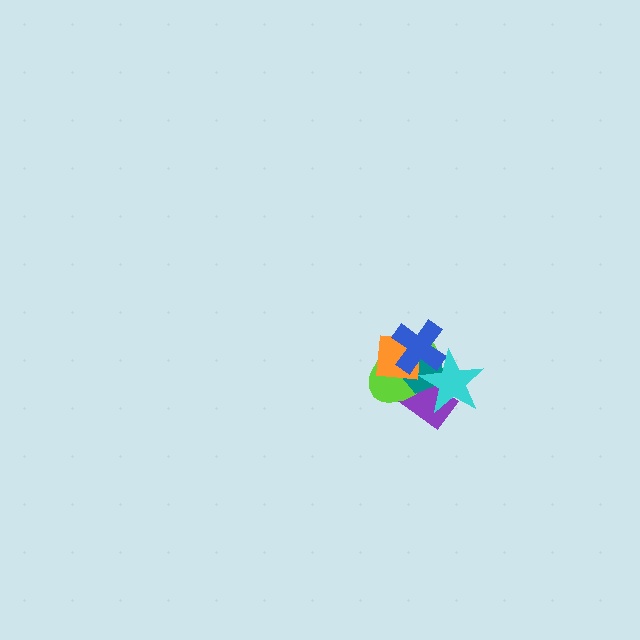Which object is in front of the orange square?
The blue cross is in front of the orange square.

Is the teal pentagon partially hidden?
Yes, it is partially covered by another shape.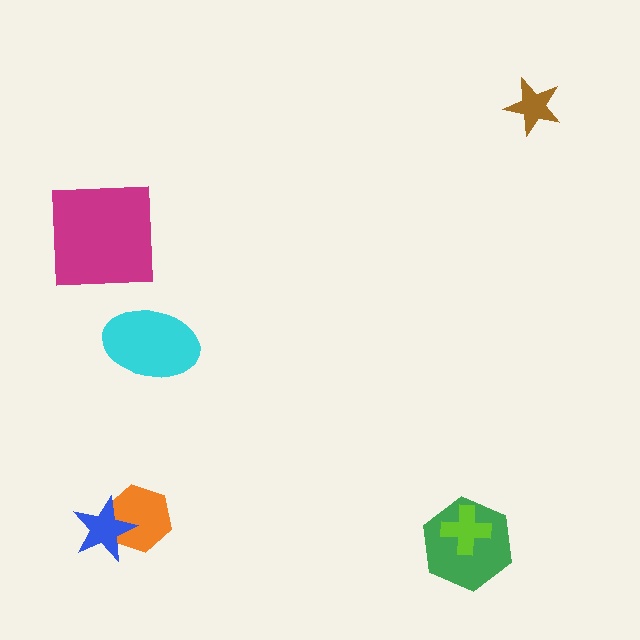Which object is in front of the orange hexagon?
The blue star is in front of the orange hexagon.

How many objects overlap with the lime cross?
1 object overlaps with the lime cross.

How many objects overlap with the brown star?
0 objects overlap with the brown star.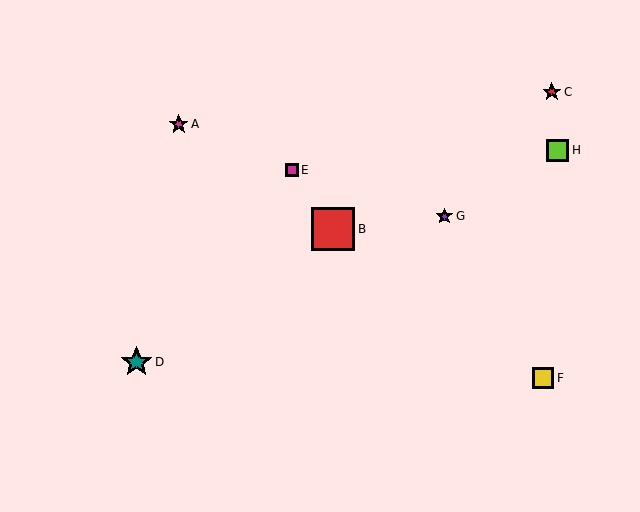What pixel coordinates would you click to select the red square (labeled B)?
Click at (333, 229) to select the red square B.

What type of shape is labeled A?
Shape A is a magenta star.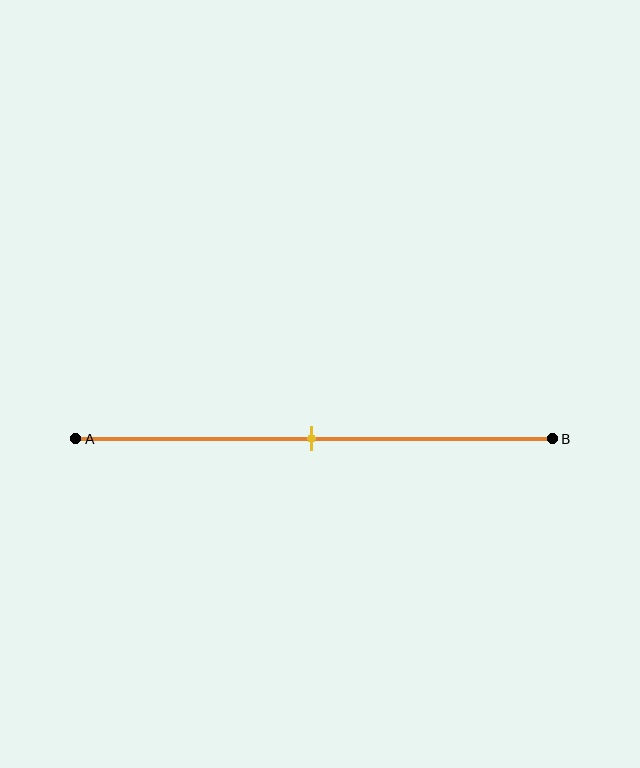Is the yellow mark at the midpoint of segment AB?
Yes, the mark is approximately at the midpoint.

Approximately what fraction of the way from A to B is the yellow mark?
The yellow mark is approximately 50% of the way from A to B.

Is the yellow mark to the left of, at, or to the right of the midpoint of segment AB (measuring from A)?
The yellow mark is approximately at the midpoint of segment AB.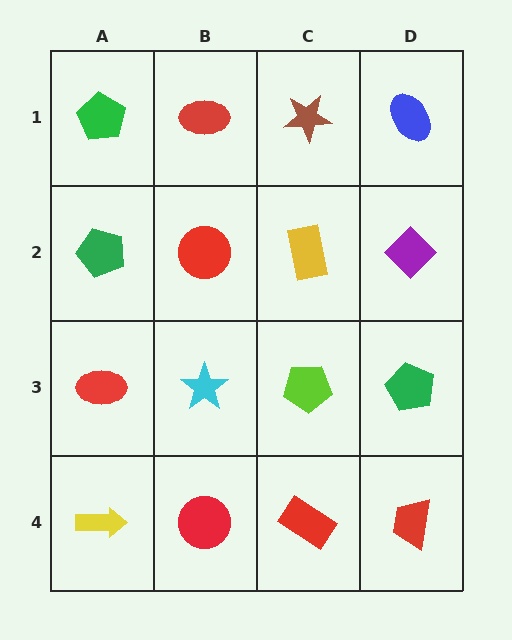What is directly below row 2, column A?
A red ellipse.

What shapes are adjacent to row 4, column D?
A green pentagon (row 3, column D), a red rectangle (row 4, column C).